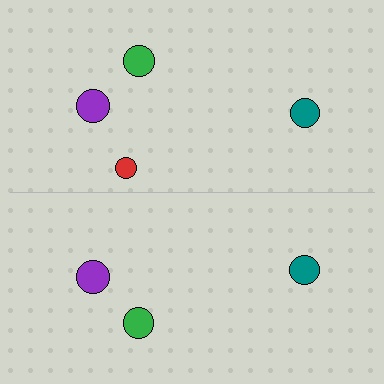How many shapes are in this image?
There are 7 shapes in this image.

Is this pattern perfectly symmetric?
No, the pattern is not perfectly symmetric. A red circle is missing from the bottom side.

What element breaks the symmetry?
A red circle is missing from the bottom side.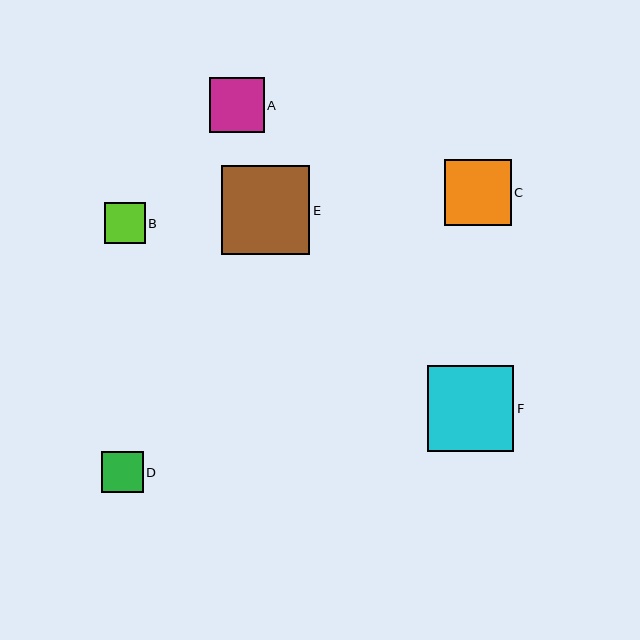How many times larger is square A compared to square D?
Square A is approximately 1.3 times the size of square D.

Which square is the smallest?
Square B is the smallest with a size of approximately 41 pixels.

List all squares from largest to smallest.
From largest to smallest: E, F, C, A, D, B.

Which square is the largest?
Square E is the largest with a size of approximately 89 pixels.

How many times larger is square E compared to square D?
Square E is approximately 2.1 times the size of square D.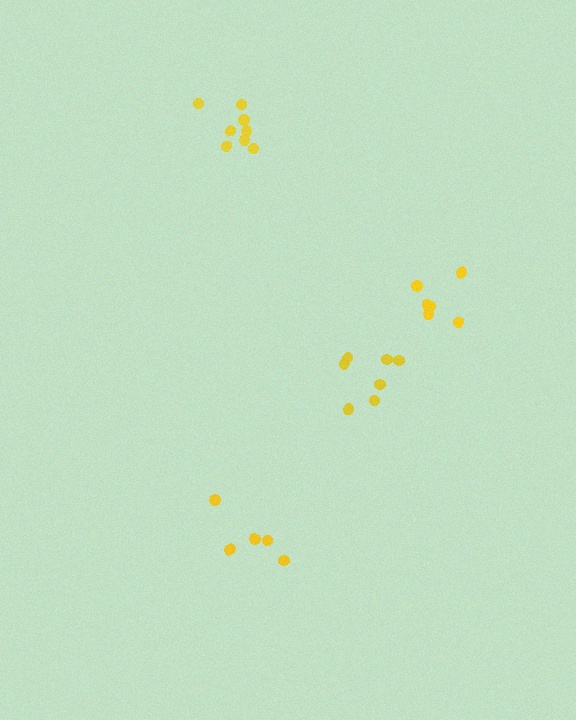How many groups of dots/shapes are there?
There are 4 groups.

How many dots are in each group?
Group 1: 6 dots, Group 2: 8 dots, Group 3: 5 dots, Group 4: 7 dots (26 total).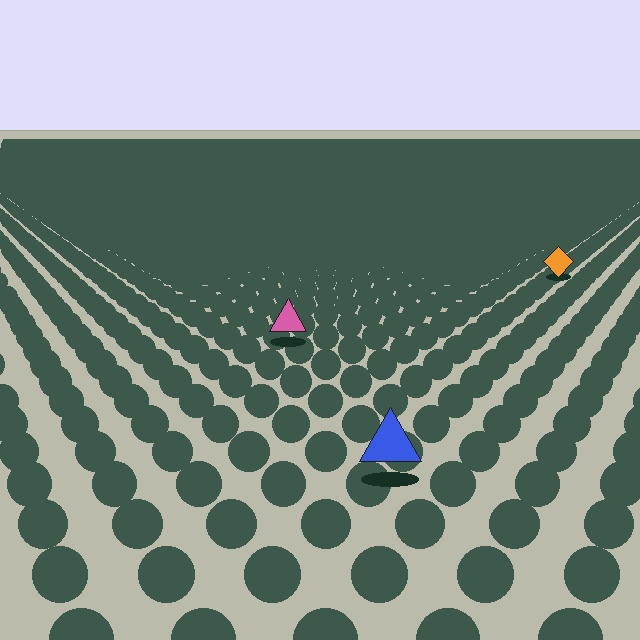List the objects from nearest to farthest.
From nearest to farthest: the blue triangle, the pink triangle, the orange diamond.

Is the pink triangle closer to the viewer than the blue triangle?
No. The blue triangle is closer — you can tell from the texture gradient: the ground texture is coarser near it.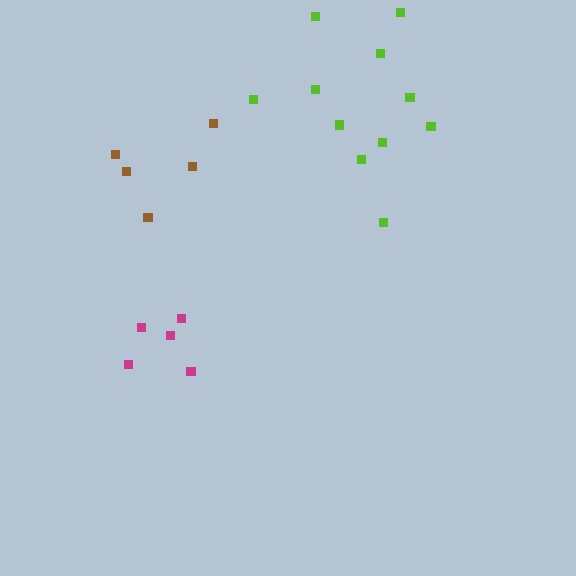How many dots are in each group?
Group 1: 5 dots, Group 2: 11 dots, Group 3: 5 dots (21 total).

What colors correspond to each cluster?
The clusters are colored: magenta, lime, brown.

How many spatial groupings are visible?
There are 3 spatial groupings.